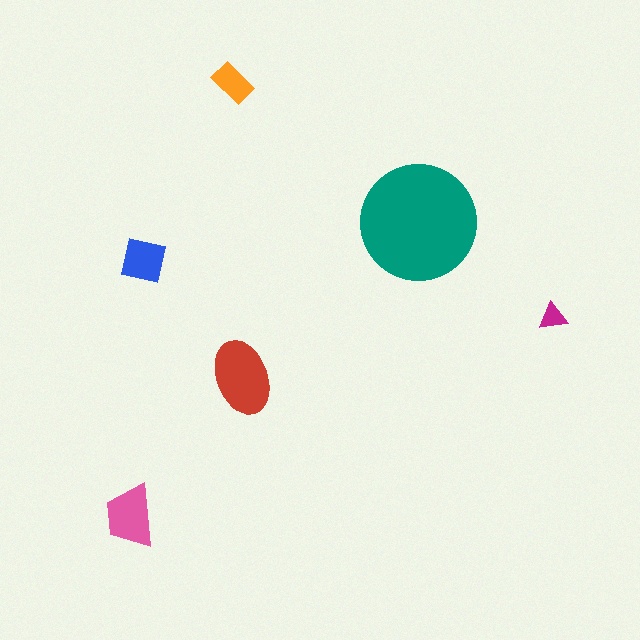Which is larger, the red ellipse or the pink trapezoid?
The red ellipse.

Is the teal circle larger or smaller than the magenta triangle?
Larger.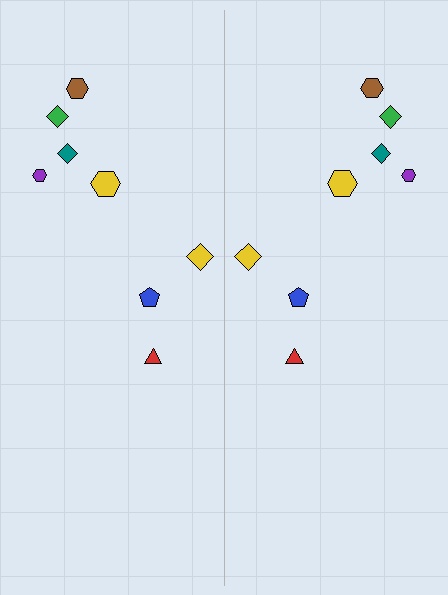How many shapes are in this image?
There are 16 shapes in this image.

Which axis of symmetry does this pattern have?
The pattern has a vertical axis of symmetry running through the center of the image.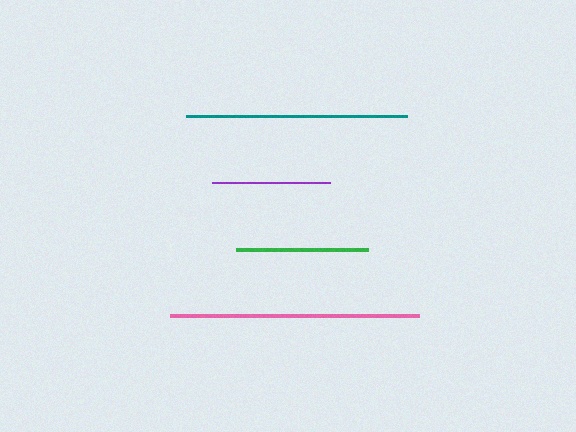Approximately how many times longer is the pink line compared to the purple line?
The pink line is approximately 2.1 times the length of the purple line.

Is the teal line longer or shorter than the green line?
The teal line is longer than the green line.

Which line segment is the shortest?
The purple line is the shortest at approximately 118 pixels.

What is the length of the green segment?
The green segment is approximately 132 pixels long.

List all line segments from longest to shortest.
From longest to shortest: pink, teal, green, purple.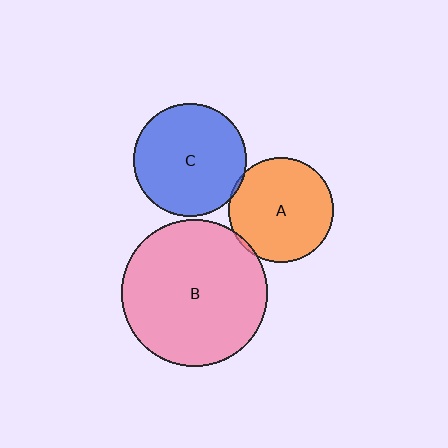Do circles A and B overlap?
Yes.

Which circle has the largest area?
Circle B (pink).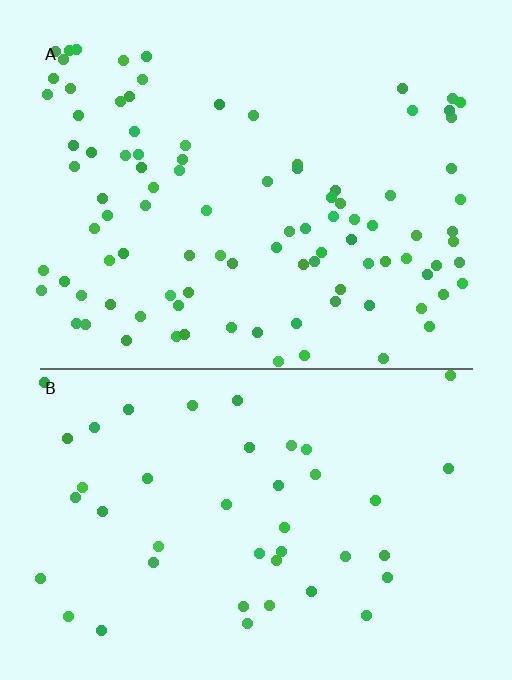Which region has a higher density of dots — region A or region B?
A (the top).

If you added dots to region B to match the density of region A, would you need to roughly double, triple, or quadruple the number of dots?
Approximately double.